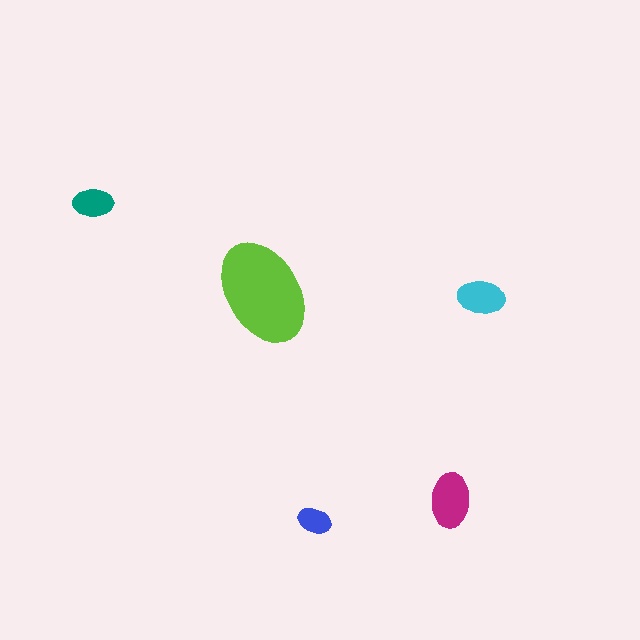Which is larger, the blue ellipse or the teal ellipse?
The teal one.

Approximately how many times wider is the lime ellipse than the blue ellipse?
About 3 times wider.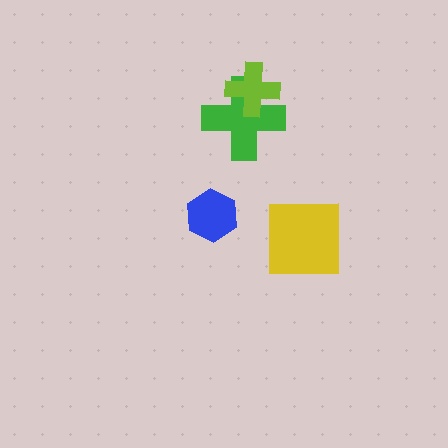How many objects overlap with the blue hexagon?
0 objects overlap with the blue hexagon.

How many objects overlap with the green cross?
1 object overlaps with the green cross.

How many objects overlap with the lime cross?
1 object overlaps with the lime cross.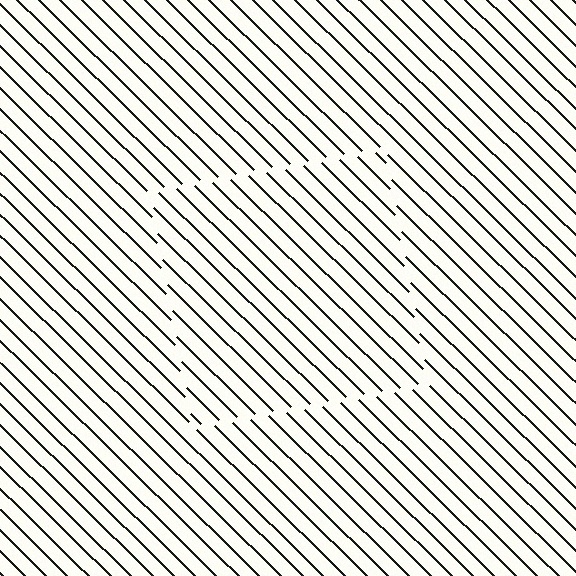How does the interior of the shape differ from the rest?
The interior of the shape contains the same grating, shifted by half a period — the contour is defined by the phase discontinuity where line-ends from the inner and outer gratings abut.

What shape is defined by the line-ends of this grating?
An illusory square. The interior of the shape contains the same grating, shifted by half a period — the contour is defined by the phase discontinuity where line-ends from the inner and outer gratings abut.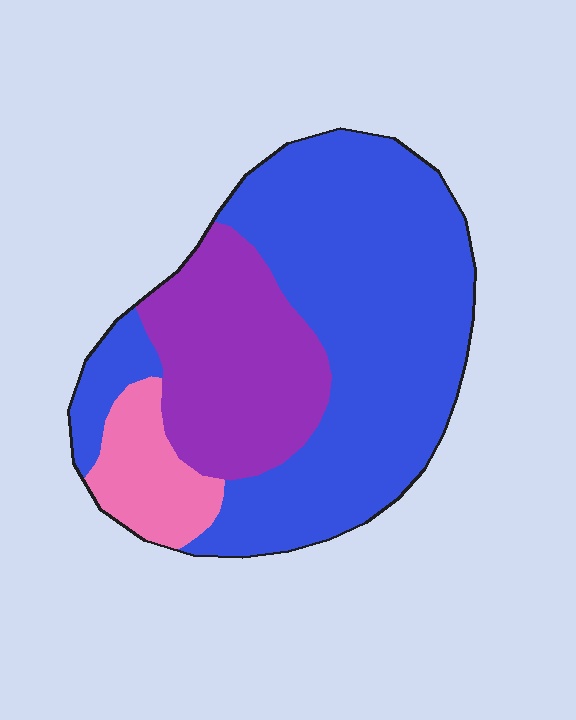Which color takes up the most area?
Blue, at roughly 65%.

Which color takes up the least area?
Pink, at roughly 10%.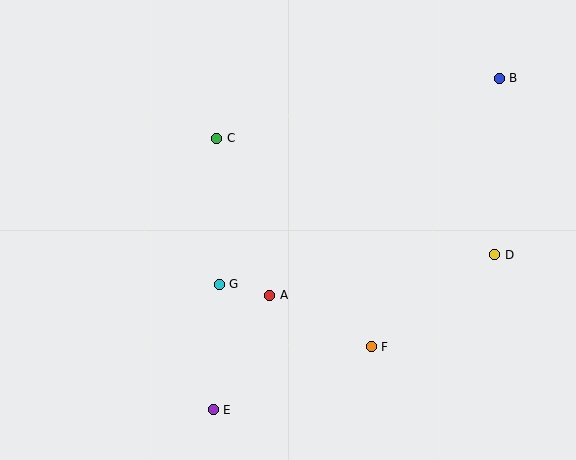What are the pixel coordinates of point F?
Point F is at (371, 347).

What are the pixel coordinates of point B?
Point B is at (499, 78).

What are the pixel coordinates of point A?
Point A is at (270, 295).